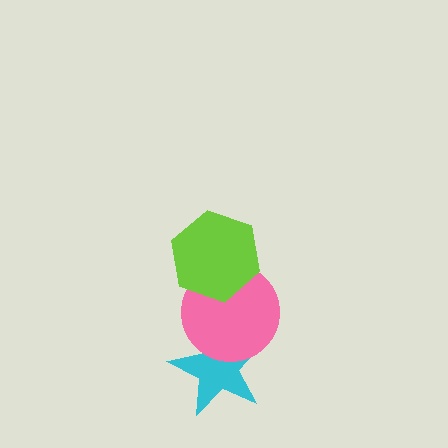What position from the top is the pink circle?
The pink circle is 2nd from the top.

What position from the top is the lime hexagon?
The lime hexagon is 1st from the top.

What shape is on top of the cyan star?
The pink circle is on top of the cyan star.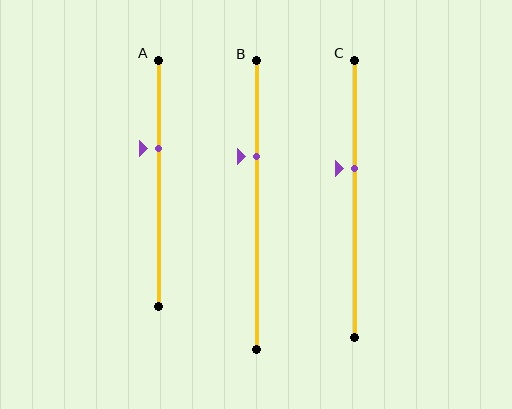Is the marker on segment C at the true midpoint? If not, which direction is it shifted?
No, the marker on segment C is shifted upward by about 11% of the segment length.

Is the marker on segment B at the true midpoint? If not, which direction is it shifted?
No, the marker on segment B is shifted upward by about 17% of the segment length.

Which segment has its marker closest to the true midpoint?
Segment C has its marker closest to the true midpoint.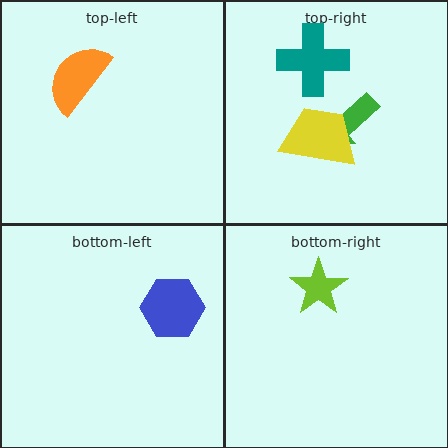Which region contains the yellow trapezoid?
The top-right region.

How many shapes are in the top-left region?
1.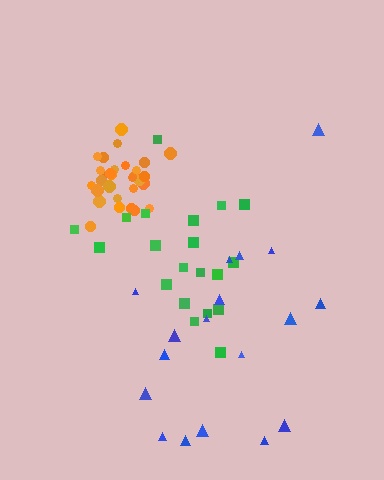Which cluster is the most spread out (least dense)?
Blue.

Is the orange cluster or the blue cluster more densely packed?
Orange.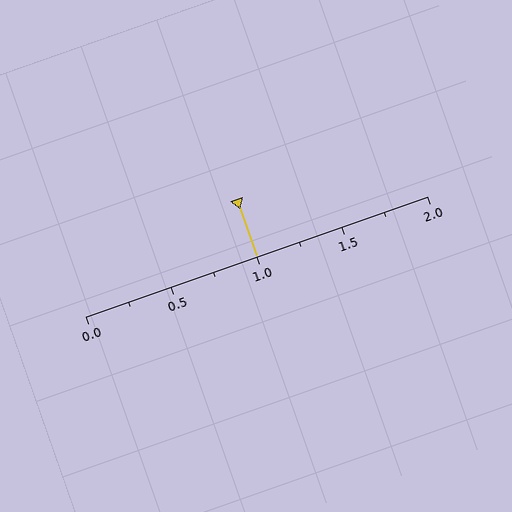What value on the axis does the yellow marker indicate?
The marker indicates approximately 1.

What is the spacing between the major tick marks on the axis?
The major ticks are spaced 0.5 apart.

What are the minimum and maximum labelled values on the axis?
The axis runs from 0.0 to 2.0.